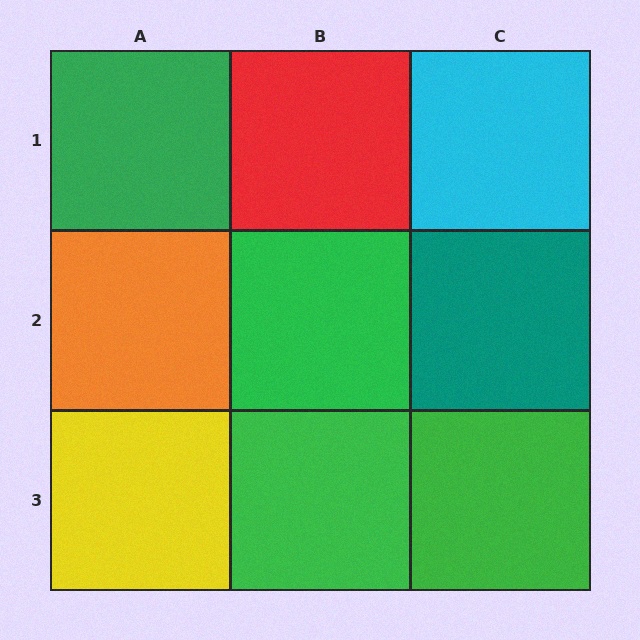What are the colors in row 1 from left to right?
Green, red, cyan.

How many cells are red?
1 cell is red.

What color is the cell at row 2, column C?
Teal.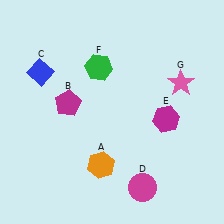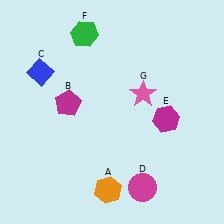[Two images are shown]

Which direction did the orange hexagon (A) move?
The orange hexagon (A) moved down.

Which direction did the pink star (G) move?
The pink star (G) moved left.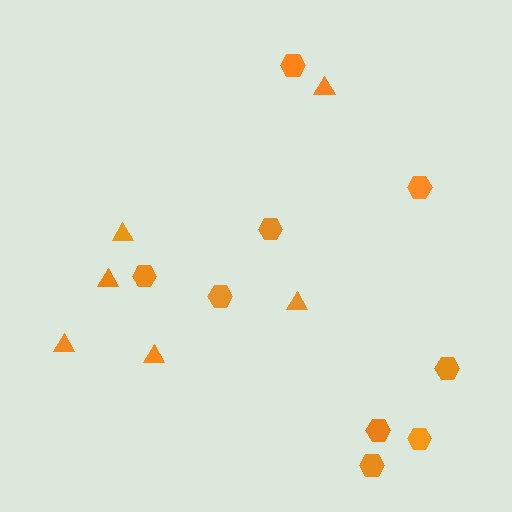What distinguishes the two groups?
There are 2 groups: one group of triangles (6) and one group of hexagons (9).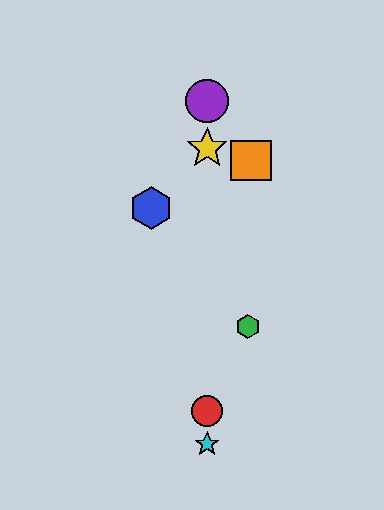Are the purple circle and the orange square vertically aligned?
No, the purple circle is at x≈207 and the orange square is at x≈251.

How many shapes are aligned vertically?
4 shapes (the red circle, the yellow star, the purple circle, the cyan star) are aligned vertically.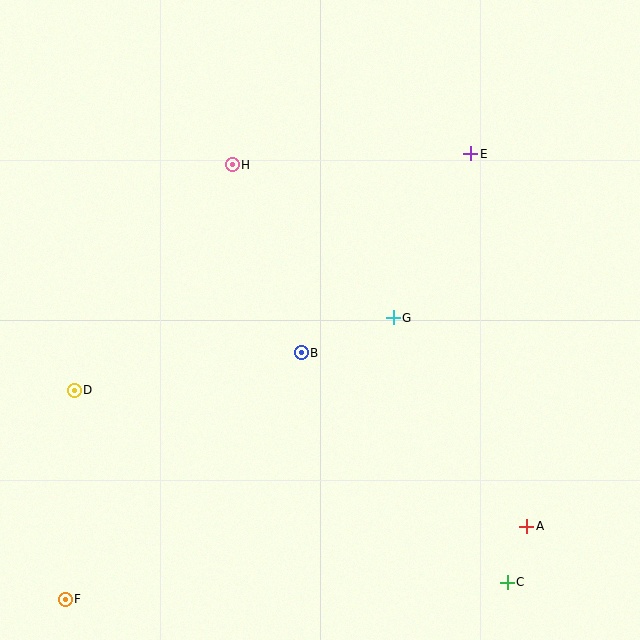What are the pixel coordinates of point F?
Point F is at (65, 599).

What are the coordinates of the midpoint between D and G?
The midpoint between D and G is at (234, 354).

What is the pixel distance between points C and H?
The distance between C and H is 500 pixels.